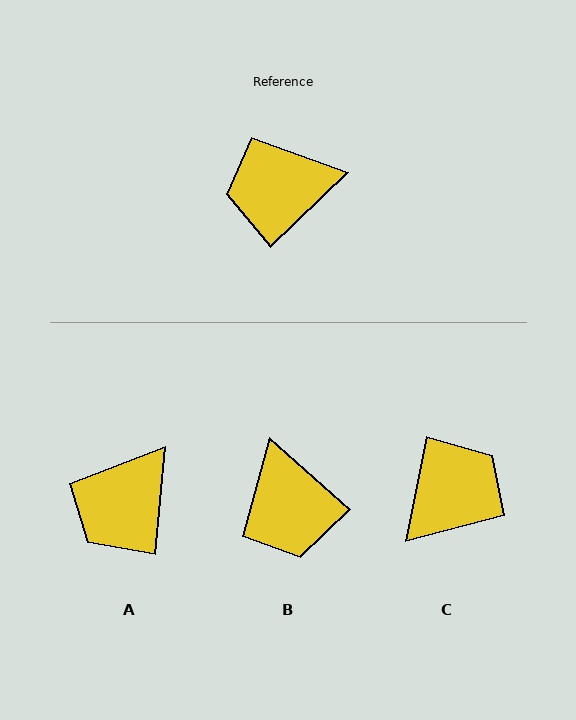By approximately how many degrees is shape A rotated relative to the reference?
Approximately 41 degrees counter-clockwise.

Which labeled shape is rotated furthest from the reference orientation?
C, about 146 degrees away.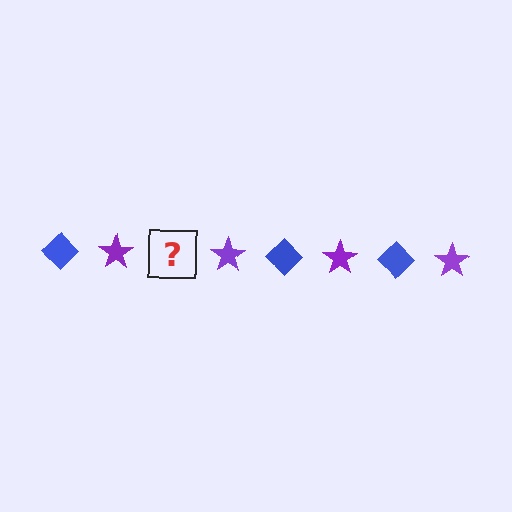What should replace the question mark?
The question mark should be replaced with a blue diamond.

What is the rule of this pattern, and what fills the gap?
The rule is that the pattern alternates between blue diamond and purple star. The gap should be filled with a blue diamond.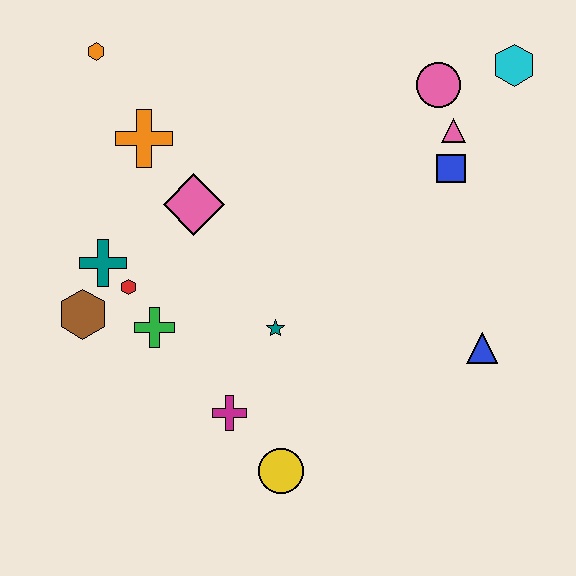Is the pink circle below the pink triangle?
No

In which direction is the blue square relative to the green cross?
The blue square is to the right of the green cross.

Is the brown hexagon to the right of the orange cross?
No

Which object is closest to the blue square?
The pink triangle is closest to the blue square.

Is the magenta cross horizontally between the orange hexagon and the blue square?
Yes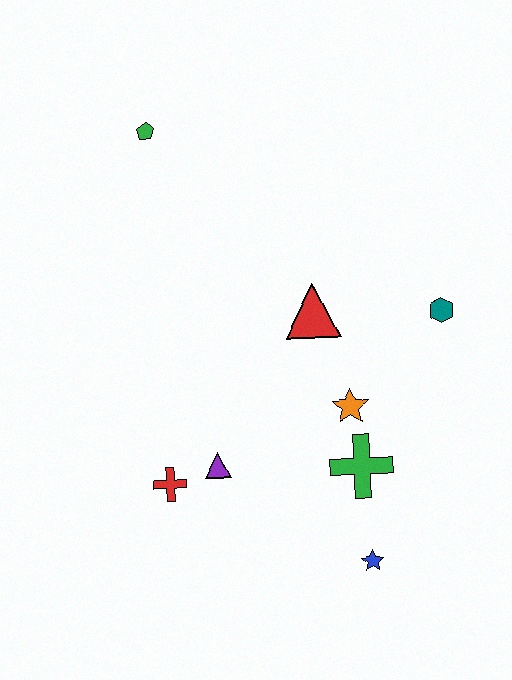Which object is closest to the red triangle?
The orange star is closest to the red triangle.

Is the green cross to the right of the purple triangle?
Yes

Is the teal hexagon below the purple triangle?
No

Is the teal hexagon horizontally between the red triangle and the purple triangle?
No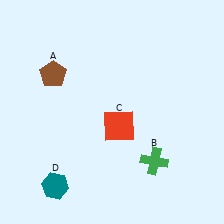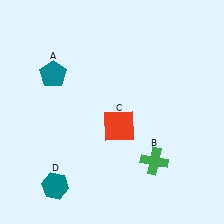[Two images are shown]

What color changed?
The pentagon (A) changed from brown in Image 1 to teal in Image 2.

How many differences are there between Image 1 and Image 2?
There is 1 difference between the two images.